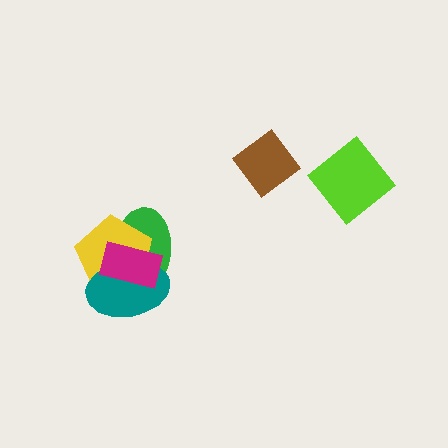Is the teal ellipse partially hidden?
Yes, it is partially covered by another shape.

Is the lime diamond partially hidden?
No, no other shape covers it.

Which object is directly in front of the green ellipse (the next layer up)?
The yellow pentagon is directly in front of the green ellipse.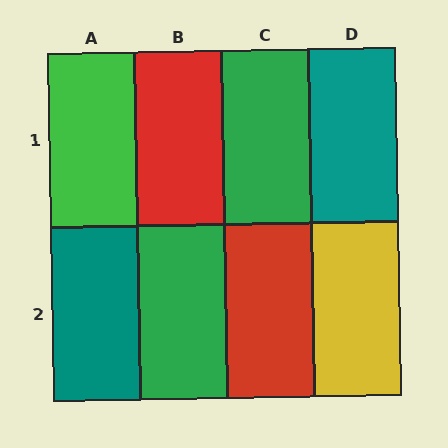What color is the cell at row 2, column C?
Red.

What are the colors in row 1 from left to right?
Green, red, green, teal.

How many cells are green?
3 cells are green.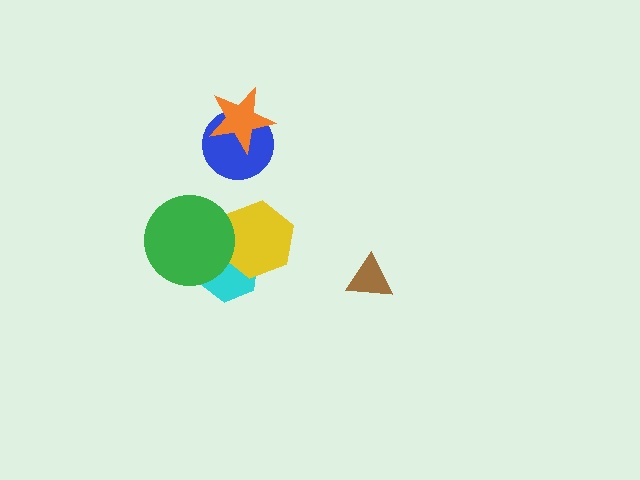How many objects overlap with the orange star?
1 object overlaps with the orange star.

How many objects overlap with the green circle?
2 objects overlap with the green circle.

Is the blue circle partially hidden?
Yes, it is partially covered by another shape.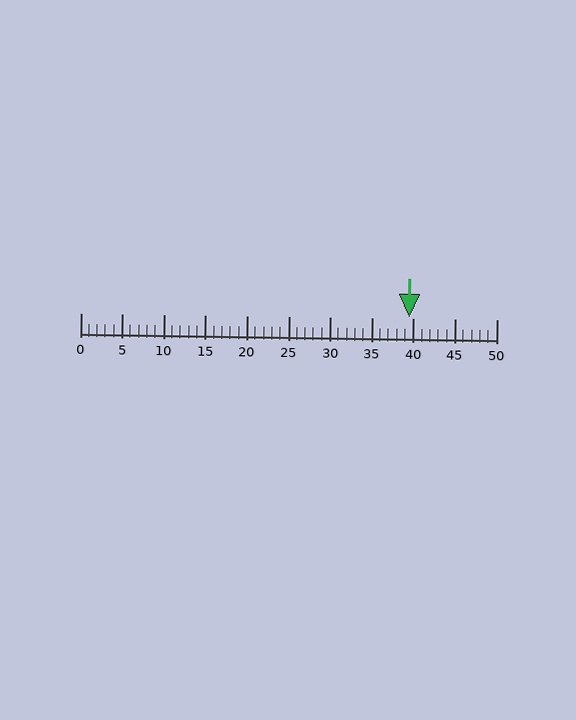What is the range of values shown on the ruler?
The ruler shows values from 0 to 50.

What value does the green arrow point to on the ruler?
The green arrow points to approximately 40.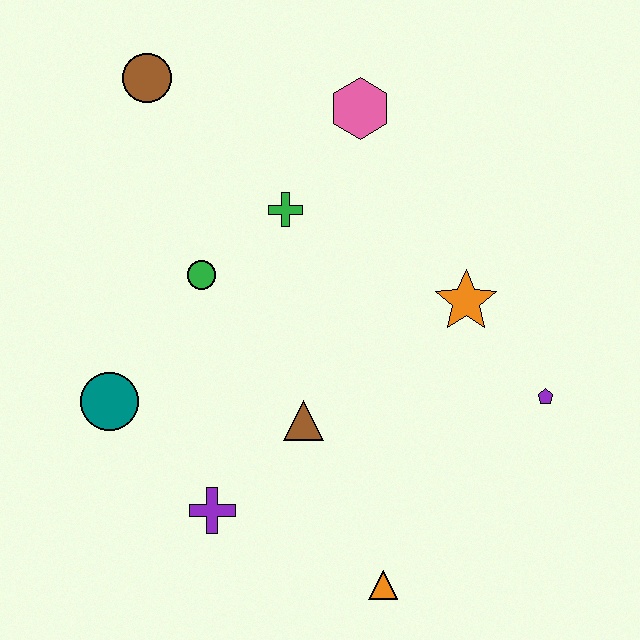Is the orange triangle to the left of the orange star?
Yes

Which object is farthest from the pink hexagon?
The orange triangle is farthest from the pink hexagon.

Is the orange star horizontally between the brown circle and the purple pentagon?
Yes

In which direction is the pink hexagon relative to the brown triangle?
The pink hexagon is above the brown triangle.